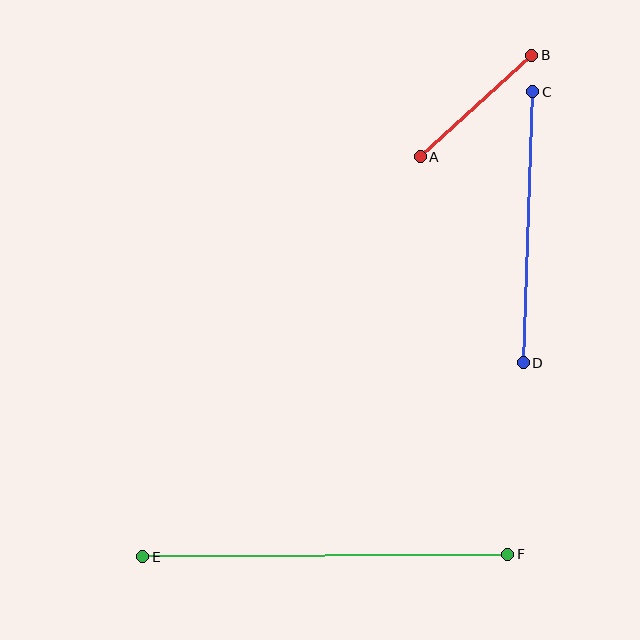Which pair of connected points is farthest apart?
Points E and F are farthest apart.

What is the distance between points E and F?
The distance is approximately 365 pixels.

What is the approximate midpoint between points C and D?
The midpoint is at approximately (528, 227) pixels.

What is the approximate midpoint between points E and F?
The midpoint is at approximately (325, 556) pixels.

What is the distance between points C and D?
The distance is approximately 271 pixels.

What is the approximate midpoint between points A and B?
The midpoint is at approximately (476, 106) pixels.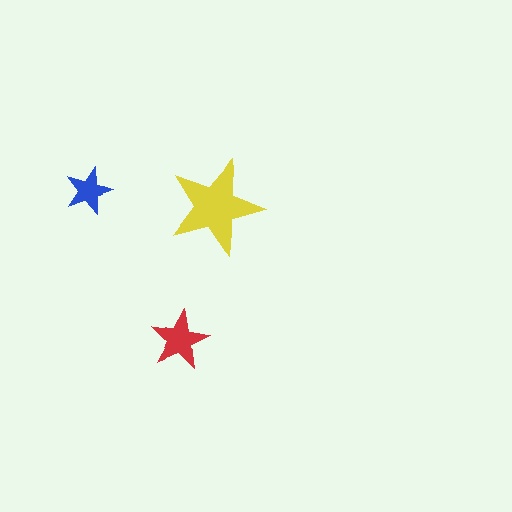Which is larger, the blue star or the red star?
The red one.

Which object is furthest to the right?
The yellow star is rightmost.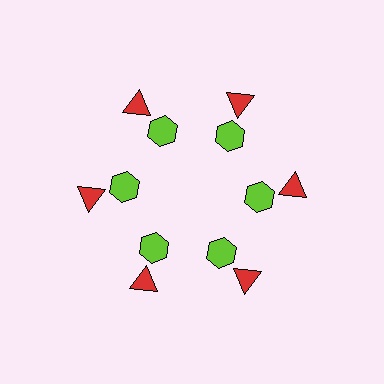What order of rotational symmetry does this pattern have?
This pattern has 6-fold rotational symmetry.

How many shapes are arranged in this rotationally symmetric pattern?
There are 12 shapes, arranged in 6 groups of 2.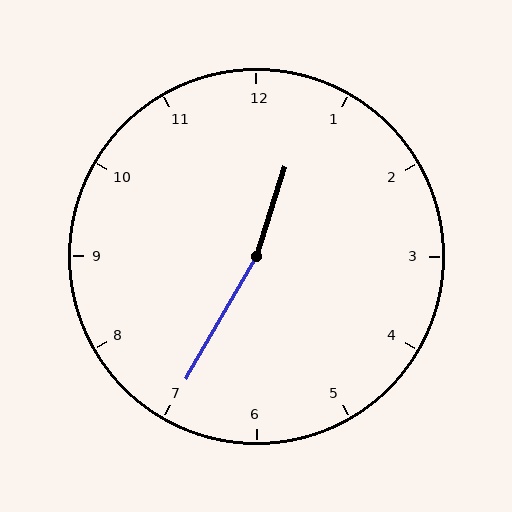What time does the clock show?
12:35.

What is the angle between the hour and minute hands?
Approximately 168 degrees.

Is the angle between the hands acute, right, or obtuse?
It is obtuse.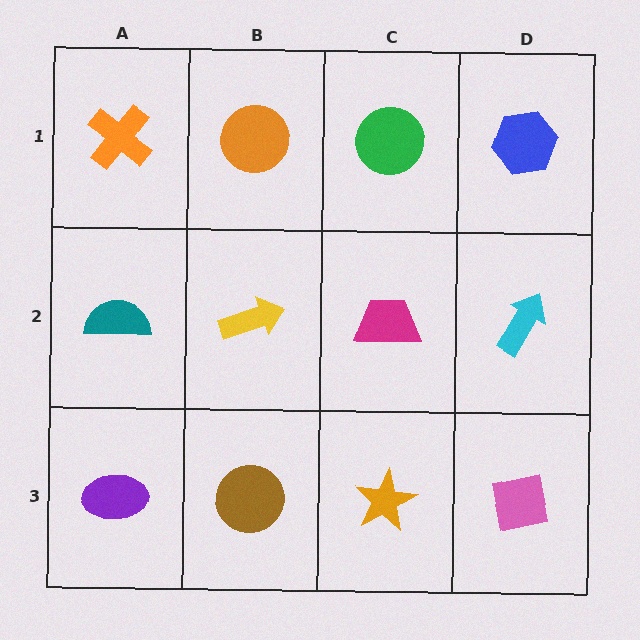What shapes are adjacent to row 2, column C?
A green circle (row 1, column C), an orange star (row 3, column C), a yellow arrow (row 2, column B), a cyan arrow (row 2, column D).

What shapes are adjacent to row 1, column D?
A cyan arrow (row 2, column D), a green circle (row 1, column C).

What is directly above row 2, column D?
A blue hexagon.